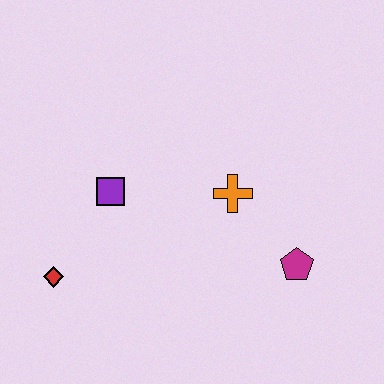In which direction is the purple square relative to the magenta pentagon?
The purple square is to the left of the magenta pentagon.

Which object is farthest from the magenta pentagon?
The red diamond is farthest from the magenta pentagon.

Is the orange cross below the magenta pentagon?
No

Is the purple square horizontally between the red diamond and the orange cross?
Yes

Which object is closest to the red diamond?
The purple square is closest to the red diamond.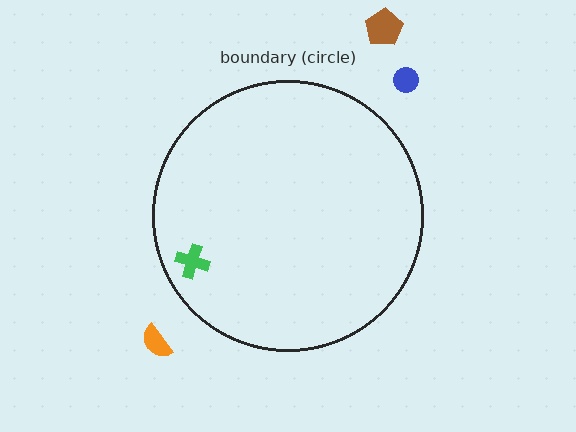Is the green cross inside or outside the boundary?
Inside.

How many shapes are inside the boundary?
1 inside, 3 outside.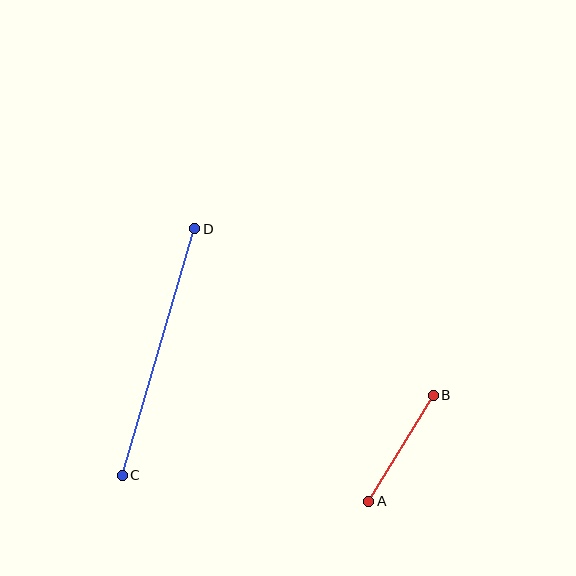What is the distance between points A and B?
The distance is approximately 124 pixels.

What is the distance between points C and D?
The distance is approximately 257 pixels.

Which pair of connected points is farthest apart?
Points C and D are farthest apart.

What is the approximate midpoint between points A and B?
The midpoint is at approximately (401, 448) pixels.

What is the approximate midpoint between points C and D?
The midpoint is at approximately (159, 352) pixels.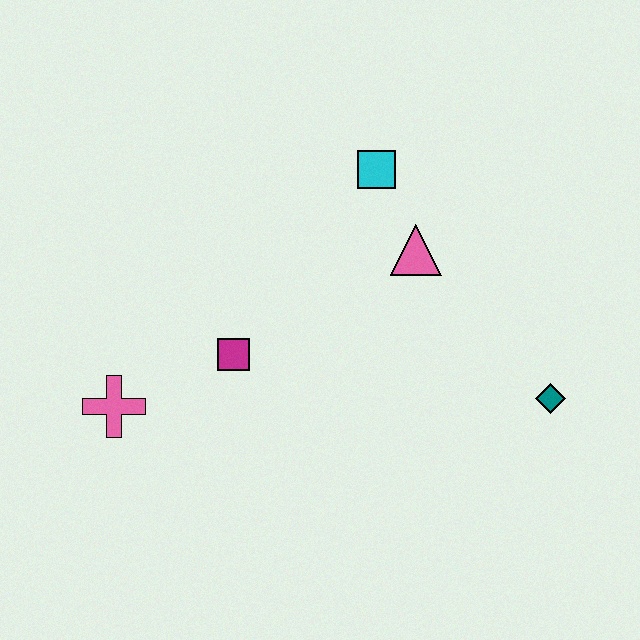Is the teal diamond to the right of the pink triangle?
Yes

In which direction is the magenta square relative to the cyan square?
The magenta square is below the cyan square.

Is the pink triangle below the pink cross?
No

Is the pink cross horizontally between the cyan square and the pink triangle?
No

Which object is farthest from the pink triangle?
The pink cross is farthest from the pink triangle.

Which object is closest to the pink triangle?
The cyan square is closest to the pink triangle.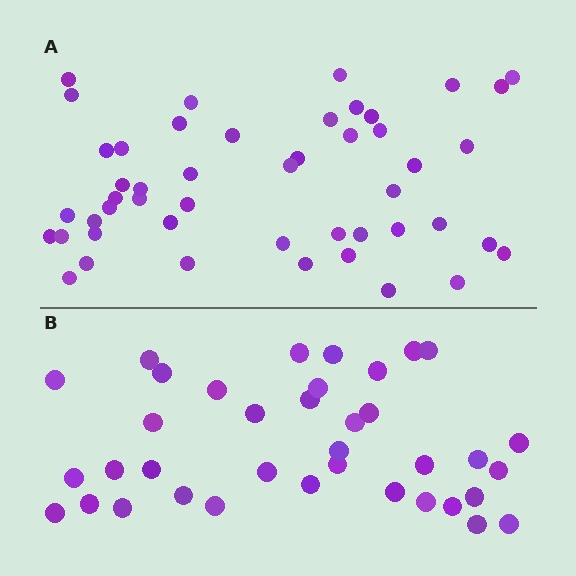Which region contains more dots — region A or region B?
Region A (the top region) has more dots.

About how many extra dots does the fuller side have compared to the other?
Region A has roughly 12 or so more dots than region B.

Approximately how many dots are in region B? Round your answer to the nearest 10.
About 40 dots. (The exact count is 37, which rounds to 40.)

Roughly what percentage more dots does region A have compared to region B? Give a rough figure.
About 30% more.